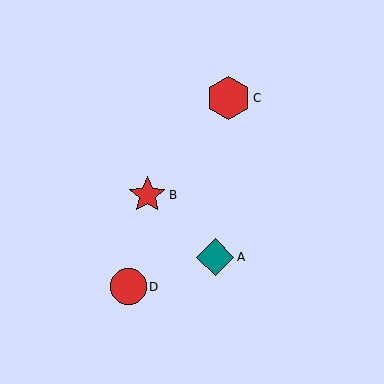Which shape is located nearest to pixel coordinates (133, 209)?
The red star (labeled B) at (147, 195) is nearest to that location.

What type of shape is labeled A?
Shape A is a teal diamond.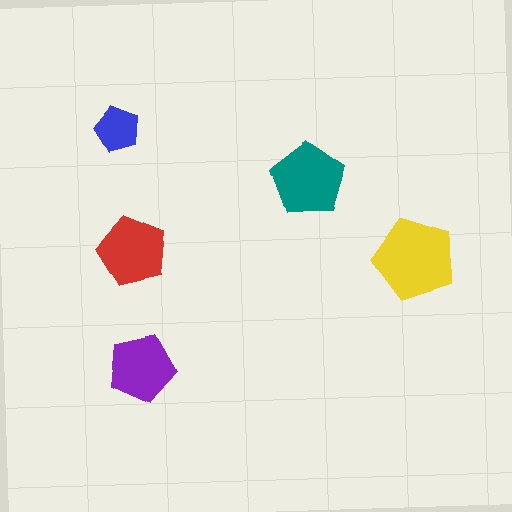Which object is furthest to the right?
The yellow pentagon is rightmost.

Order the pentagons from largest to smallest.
the yellow one, the teal one, the red one, the purple one, the blue one.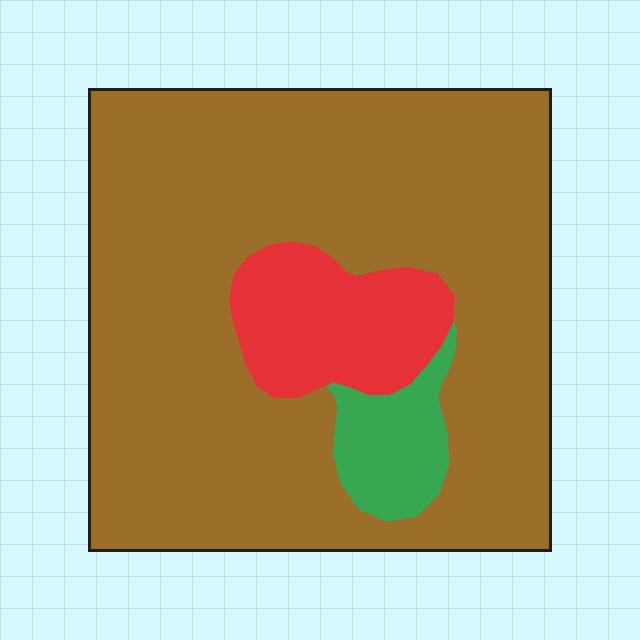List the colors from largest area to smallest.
From largest to smallest: brown, red, green.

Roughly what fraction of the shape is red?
Red takes up about one eighth (1/8) of the shape.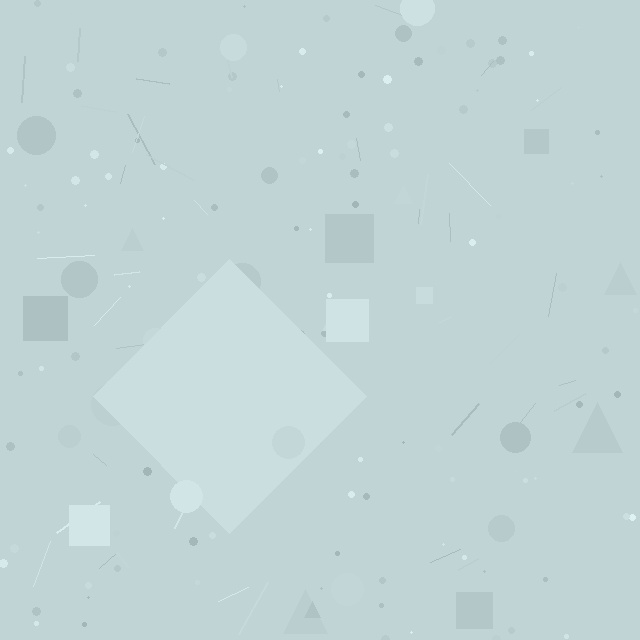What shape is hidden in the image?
A diamond is hidden in the image.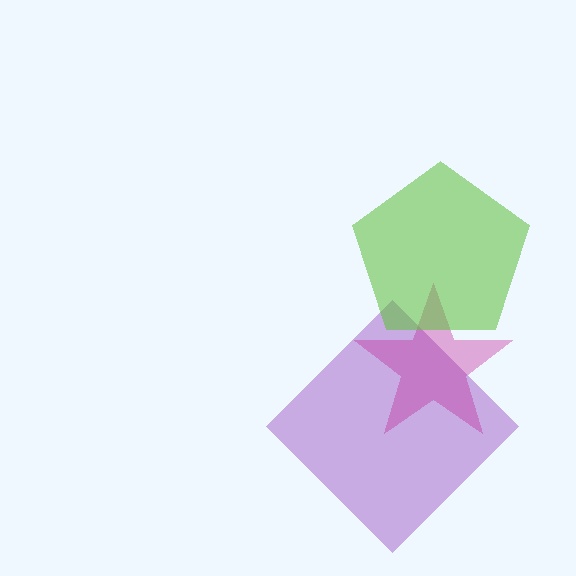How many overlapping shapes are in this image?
There are 3 overlapping shapes in the image.